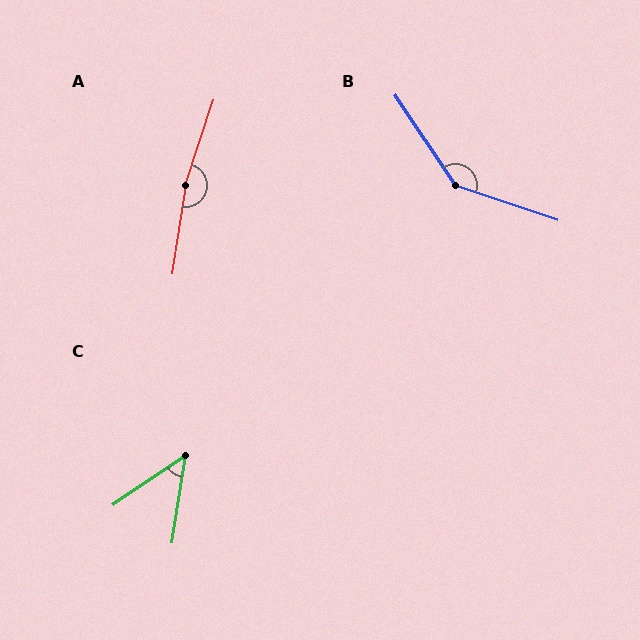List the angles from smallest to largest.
C (47°), B (142°), A (170°).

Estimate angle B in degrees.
Approximately 142 degrees.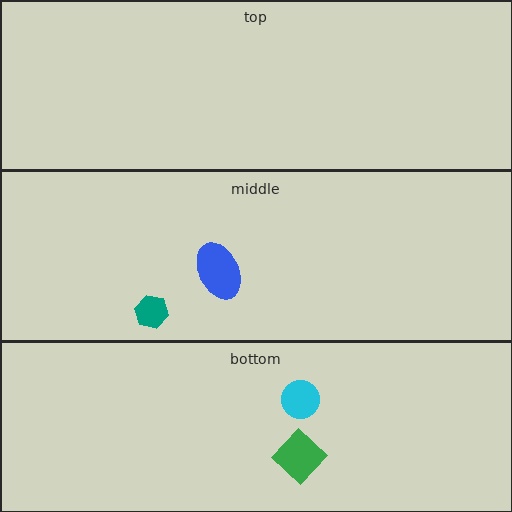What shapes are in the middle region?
The teal hexagon, the blue ellipse.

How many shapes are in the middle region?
2.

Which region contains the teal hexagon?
The middle region.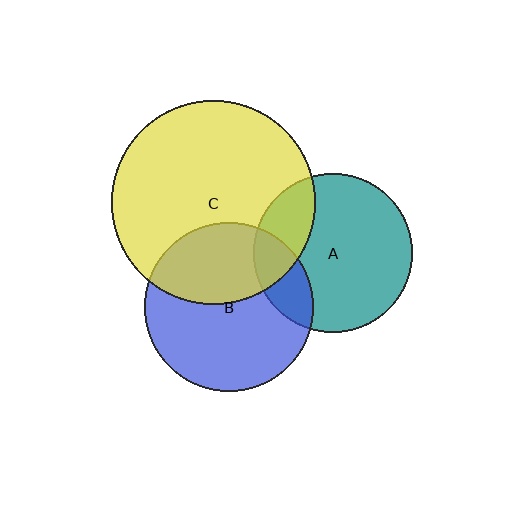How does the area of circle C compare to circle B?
Approximately 1.5 times.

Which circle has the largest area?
Circle C (yellow).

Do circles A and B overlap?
Yes.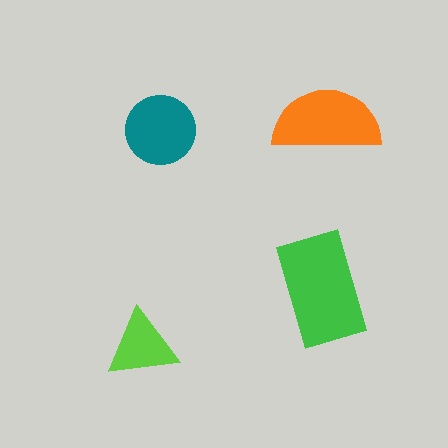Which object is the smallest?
The lime triangle.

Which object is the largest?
The green rectangle.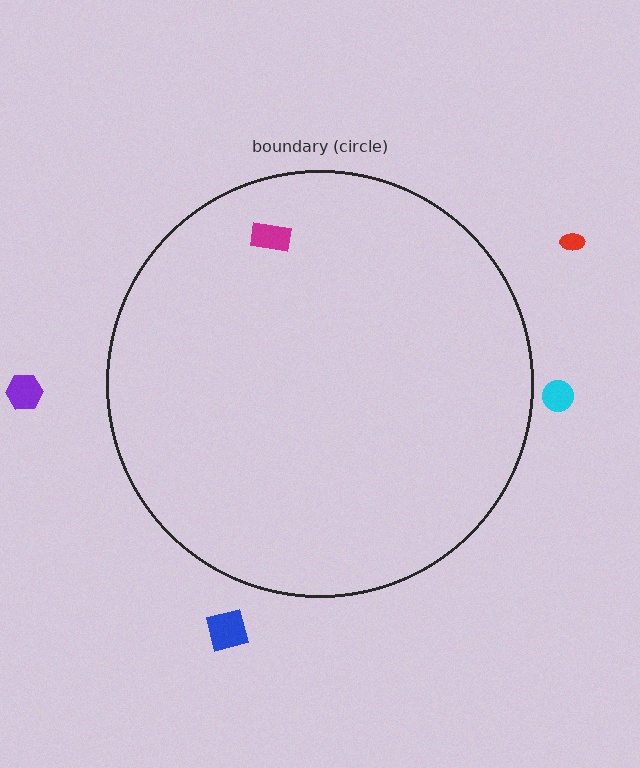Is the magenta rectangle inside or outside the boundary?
Inside.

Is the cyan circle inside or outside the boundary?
Outside.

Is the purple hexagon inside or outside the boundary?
Outside.